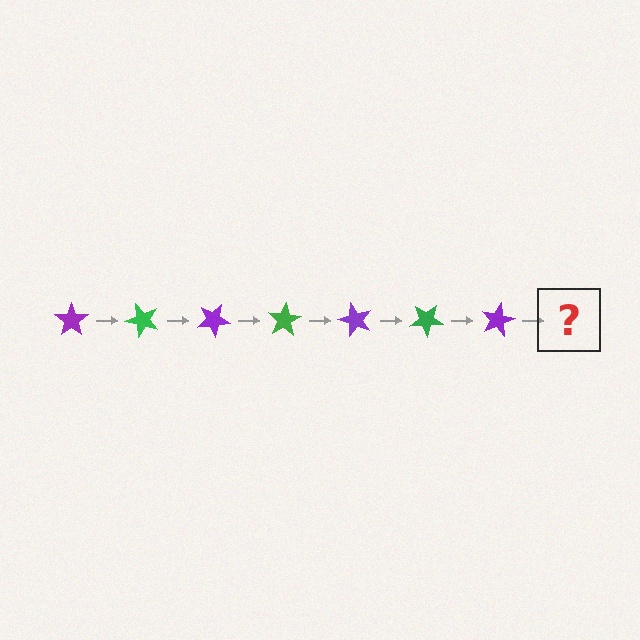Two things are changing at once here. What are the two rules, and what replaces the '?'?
The two rules are that it rotates 50 degrees each step and the color cycles through purple and green. The '?' should be a green star, rotated 350 degrees from the start.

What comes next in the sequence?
The next element should be a green star, rotated 350 degrees from the start.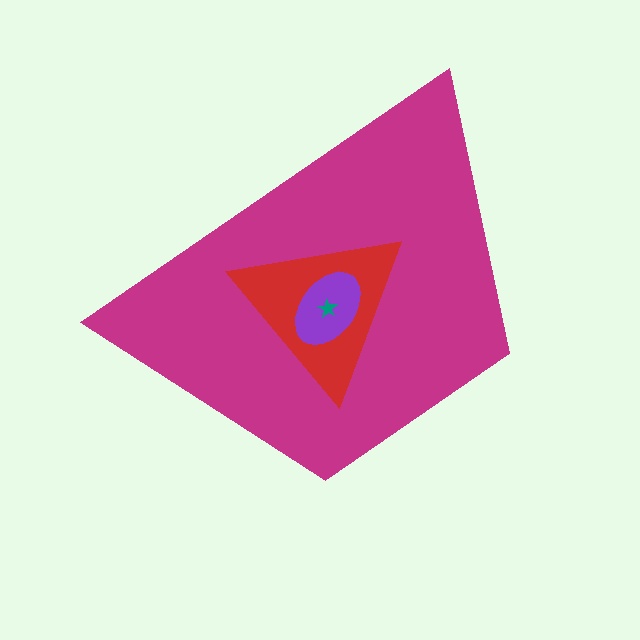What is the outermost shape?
The magenta trapezoid.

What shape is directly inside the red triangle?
The purple ellipse.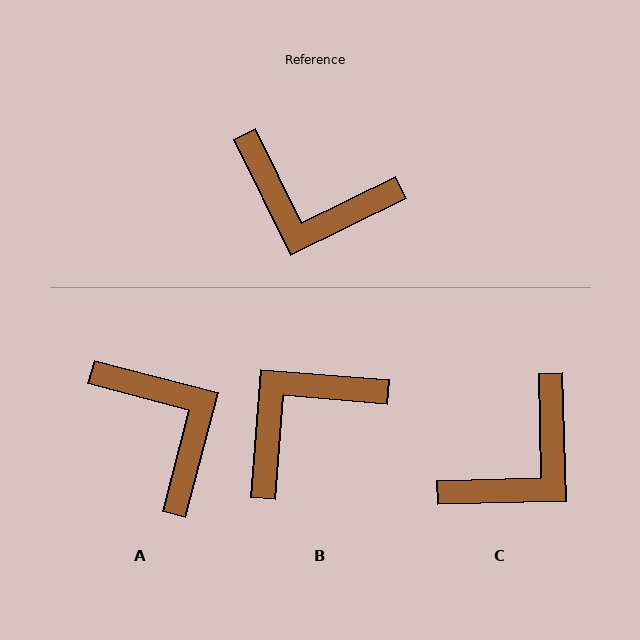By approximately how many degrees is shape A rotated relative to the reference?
Approximately 139 degrees counter-clockwise.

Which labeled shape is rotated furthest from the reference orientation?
A, about 139 degrees away.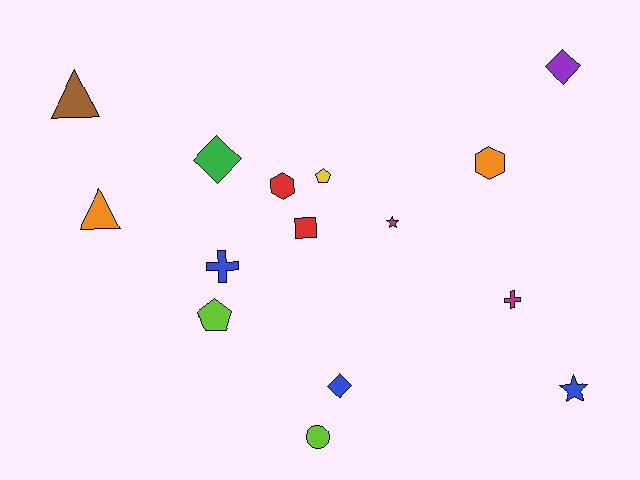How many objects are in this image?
There are 15 objects.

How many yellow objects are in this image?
There is 1 yellow object.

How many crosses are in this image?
There are 2 crosses.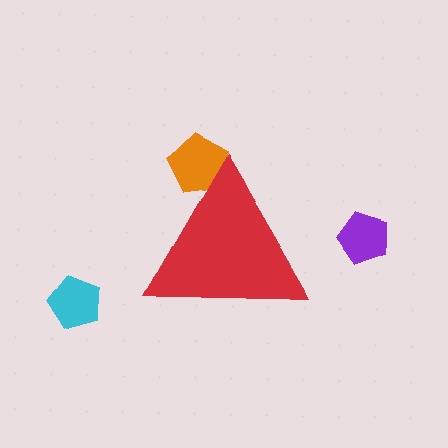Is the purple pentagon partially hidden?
No, the purple pentagon is fully visible.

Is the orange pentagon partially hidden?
Yes, the orange pentagon is partially hidden behind the red triangle.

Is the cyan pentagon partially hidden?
No, the cyan pentagon is fully visible.